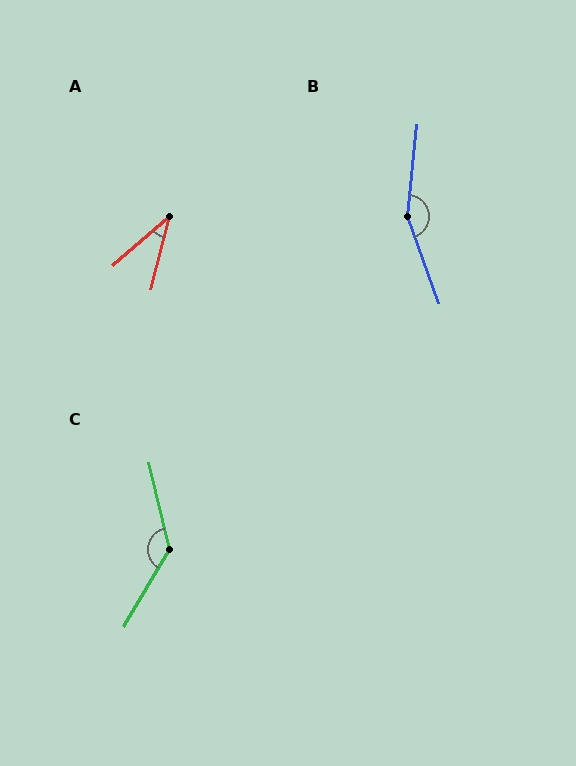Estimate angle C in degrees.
Approximately 136 degrees.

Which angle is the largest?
B, at approximately 154 degrees.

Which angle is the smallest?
A, at approximately 35 degrees.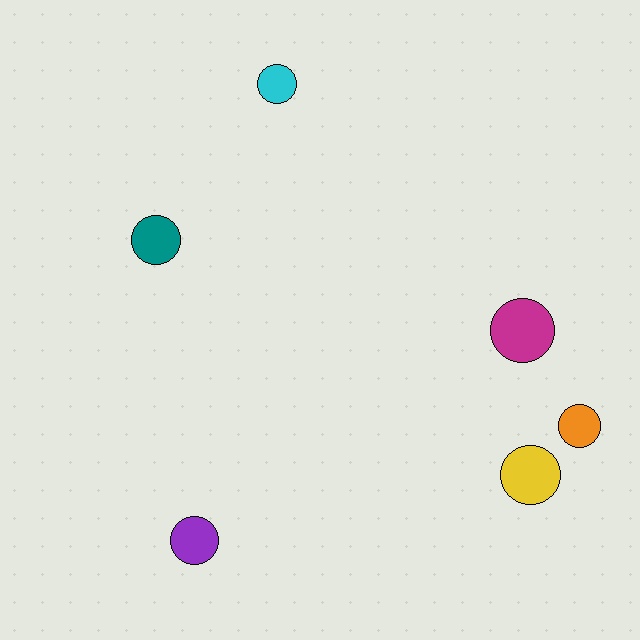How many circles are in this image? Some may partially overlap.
There are 6 circles.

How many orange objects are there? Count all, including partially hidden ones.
There is 1 orange object.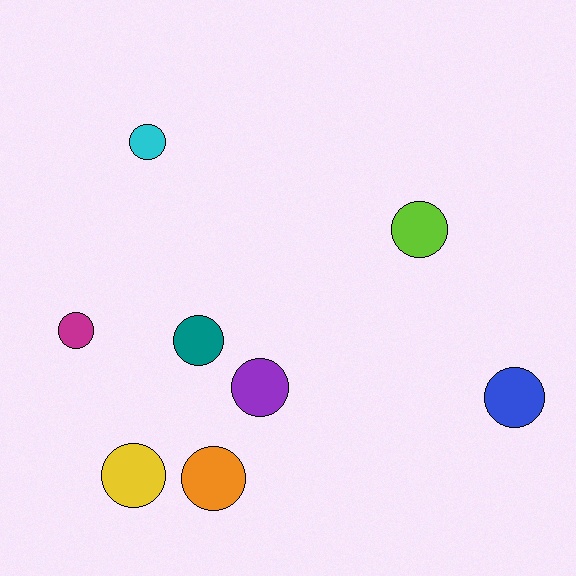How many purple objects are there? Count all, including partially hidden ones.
There is 1 purple object.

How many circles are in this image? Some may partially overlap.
There are 8 circles.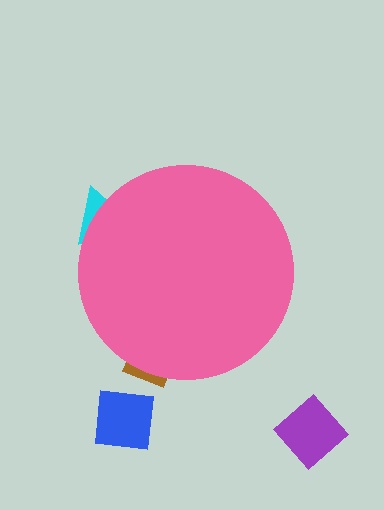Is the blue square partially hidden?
No, the blue square is fully visible.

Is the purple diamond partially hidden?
No, the purple diamond is fully visible.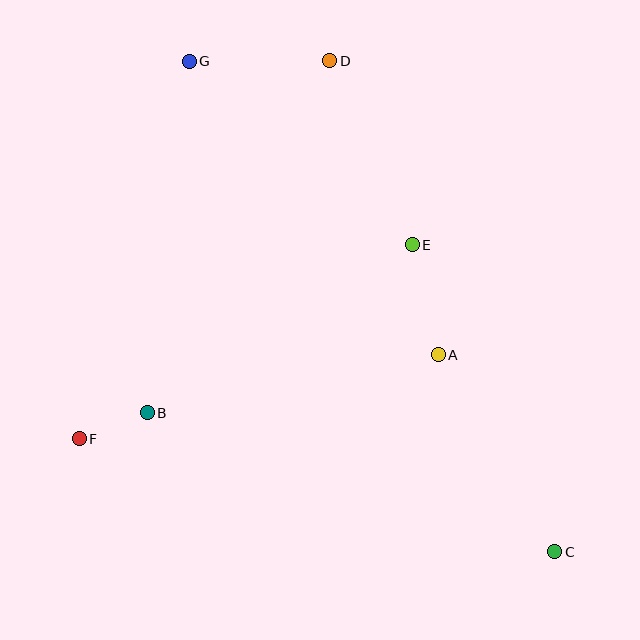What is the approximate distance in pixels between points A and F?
The distance between A and F is approximately 369 pixels.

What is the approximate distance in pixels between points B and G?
The distance between B and G is approximately 354 pixels.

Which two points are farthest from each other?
Points C and G are farthest from each other.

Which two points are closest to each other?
Points B and F are closest to each other.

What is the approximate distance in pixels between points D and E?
The distance between D and E is approximately 202 pixels.